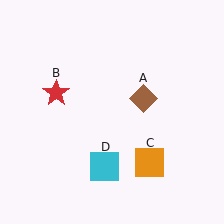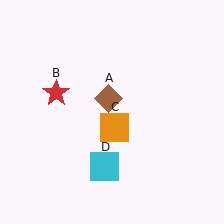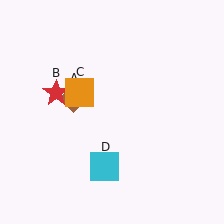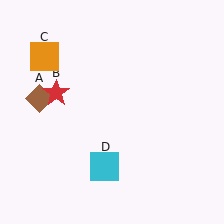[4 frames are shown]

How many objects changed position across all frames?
2 objects changed position: brown diamond (object A), orange square (object C).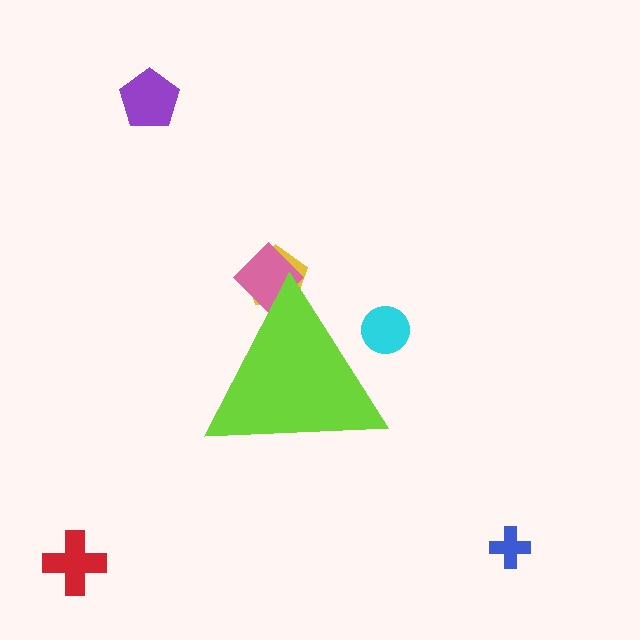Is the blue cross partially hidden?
No, the blue cross is fully visible.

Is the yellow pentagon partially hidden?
Yes, the yellow pentagon is partially hidden behind the lime triangle.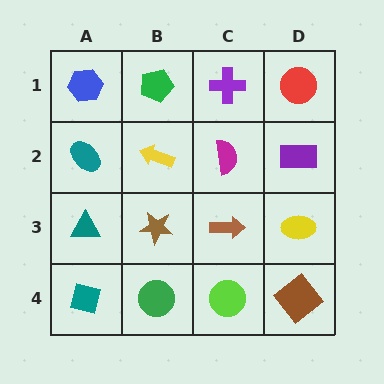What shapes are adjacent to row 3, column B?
A yellow arrow (row 2, column B), a green circle (row 4, column B), a teal triangle (row 3, column A), a brown arrow (row 3, column C).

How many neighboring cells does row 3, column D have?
3.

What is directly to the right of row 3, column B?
A brown arrow.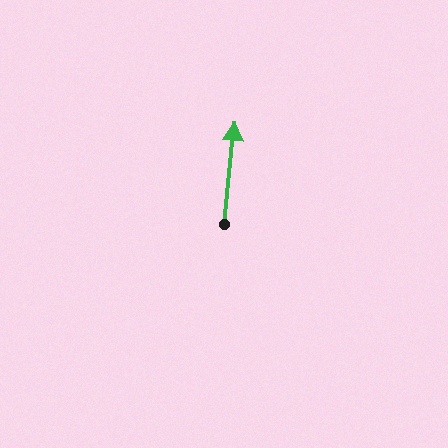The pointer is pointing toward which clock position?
Roughly 12 o'clock.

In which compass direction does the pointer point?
North.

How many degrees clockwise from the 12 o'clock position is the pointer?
Approximately 6 degrees.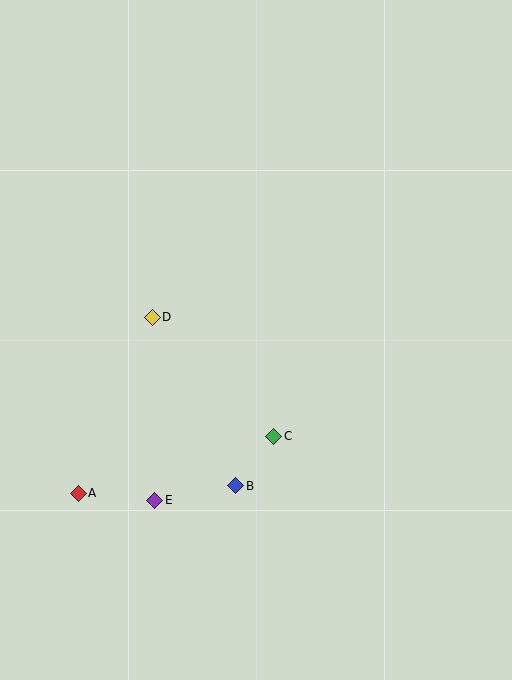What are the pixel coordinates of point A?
Point A is at (78, 494).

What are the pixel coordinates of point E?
Point E is at (155, 500).